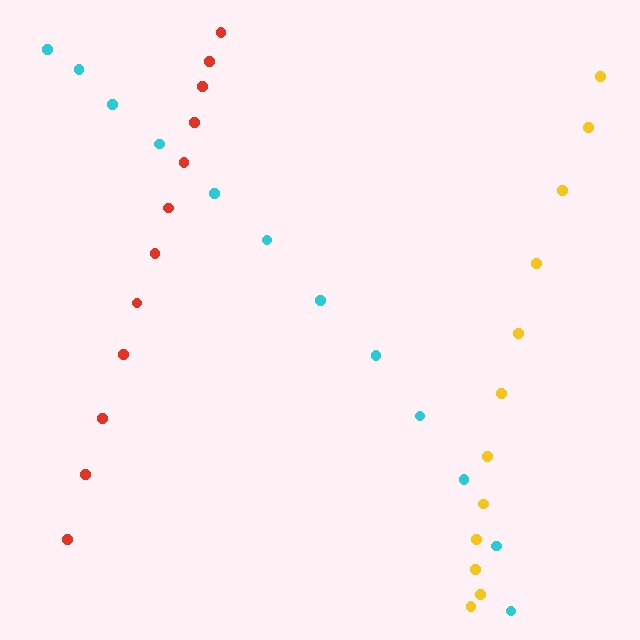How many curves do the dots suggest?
There are 3 distinct paths.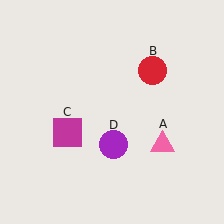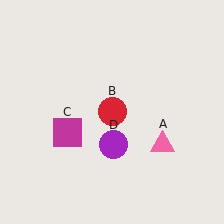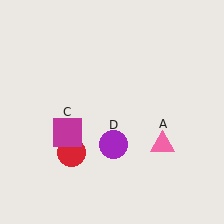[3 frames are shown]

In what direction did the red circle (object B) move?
The red circle (object B) moved down and to the left.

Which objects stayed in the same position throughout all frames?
Pink triangle (object A) and magenta square (object C) and purple circle (object D) remained stationary.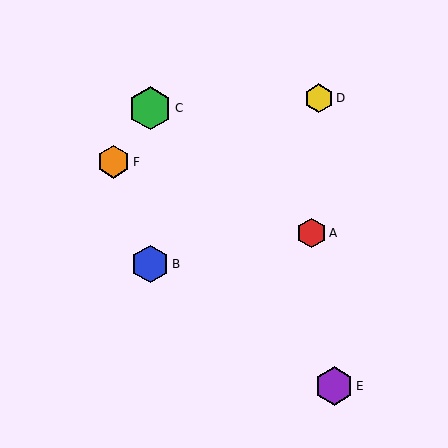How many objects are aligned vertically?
2 objects (B, C) are aligned vertically.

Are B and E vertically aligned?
No, B is at x≈150 and E is at x≈334.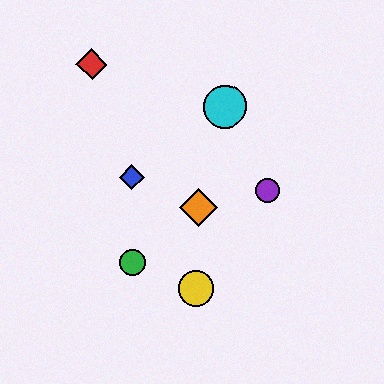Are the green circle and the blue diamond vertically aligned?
Yes, both are at x≈133.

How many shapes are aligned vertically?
2 shapes (the blue diamond, the green circle) are aligned vertically.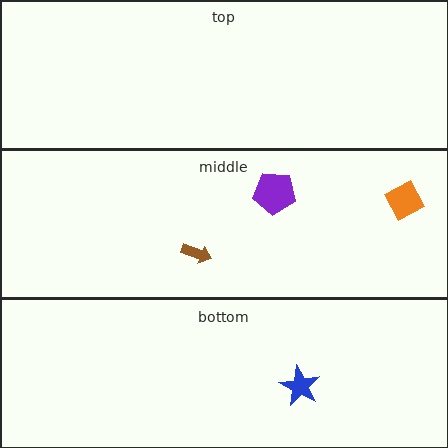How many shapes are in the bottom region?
1.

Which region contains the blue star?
The bottom region.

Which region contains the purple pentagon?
The middle region.